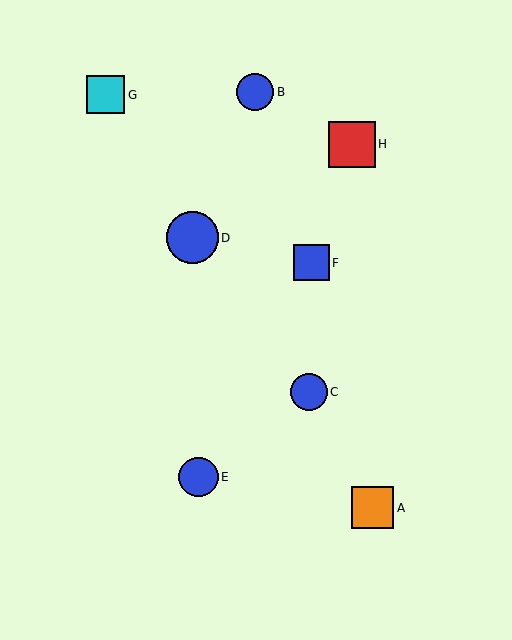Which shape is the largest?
The blue circle (labeled D) is the largest.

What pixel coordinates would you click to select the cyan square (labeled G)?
Click at (106, 95) to select the cyan square G.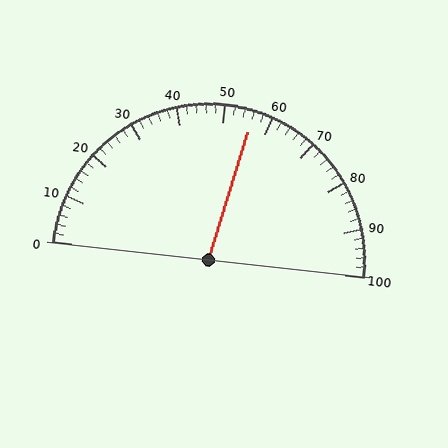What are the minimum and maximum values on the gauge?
The gauge ranges from 0 to 100.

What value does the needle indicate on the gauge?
The needle indicates approximately 56.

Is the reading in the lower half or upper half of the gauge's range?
The reading is in the upper half of the range (0 to 100).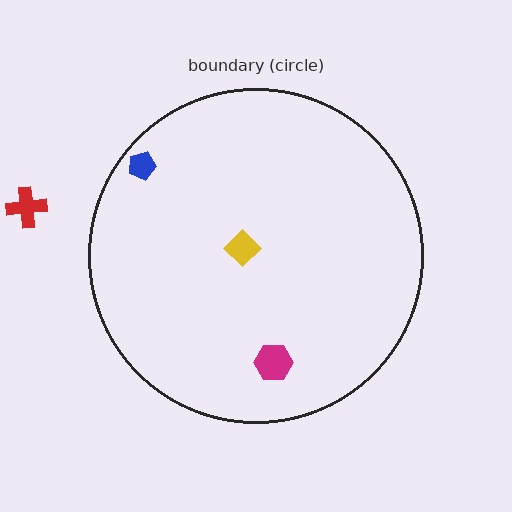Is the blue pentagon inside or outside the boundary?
Inside.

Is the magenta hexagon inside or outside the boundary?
Inside.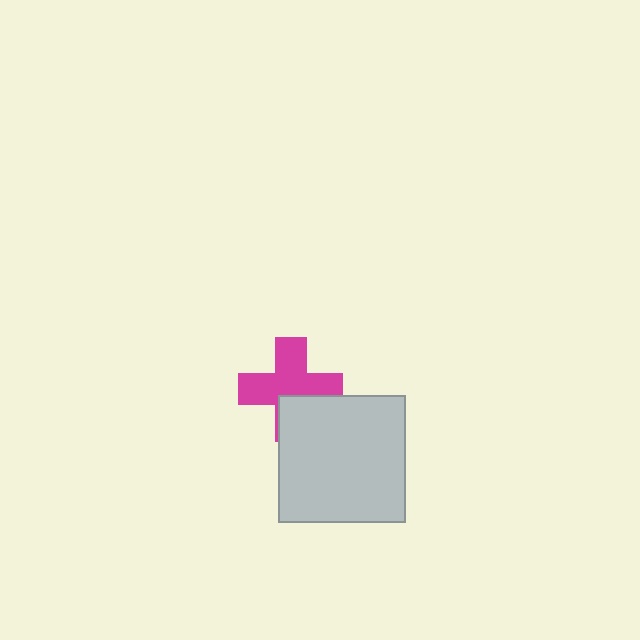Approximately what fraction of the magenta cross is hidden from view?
Roughly 31% of the magenta cross is hidden behind the light gray square.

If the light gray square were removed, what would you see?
You would see the complete magenta cross.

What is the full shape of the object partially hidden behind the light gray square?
The partially hidden object is a magenta cross.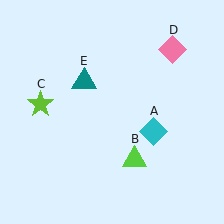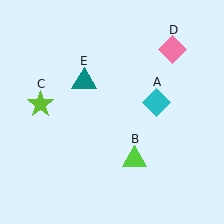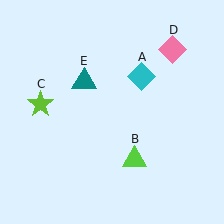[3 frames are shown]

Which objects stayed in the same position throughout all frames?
Lime triangle (object B) and lime star (object C) and pink diamond (object D) and teal triangle (object E) remained stationary.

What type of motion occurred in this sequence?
The cyan diamond (object A) rotated counterclockwise around the center of the scene.